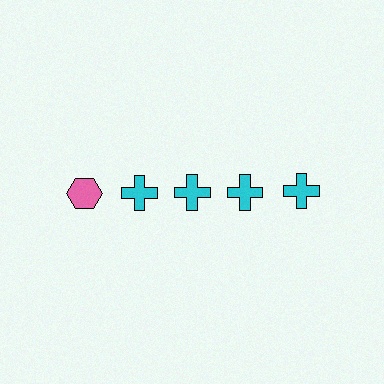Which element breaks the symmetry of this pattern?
The pink hexagon in the top row, leftmost column breaks the symmetry. All other shapes are cyan crosses.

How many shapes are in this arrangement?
There are 5 shapes arranged in a grid pattern.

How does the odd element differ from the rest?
It differs in both color (pink instead of cyan) and shape (hexagon instead of cross).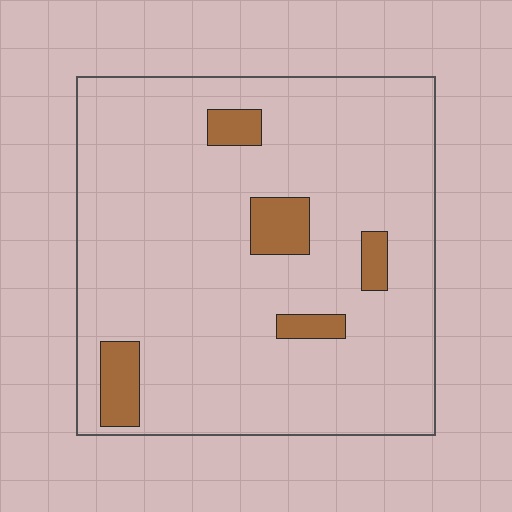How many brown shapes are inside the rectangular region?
5.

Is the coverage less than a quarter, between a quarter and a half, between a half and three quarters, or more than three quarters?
Less than a quarter.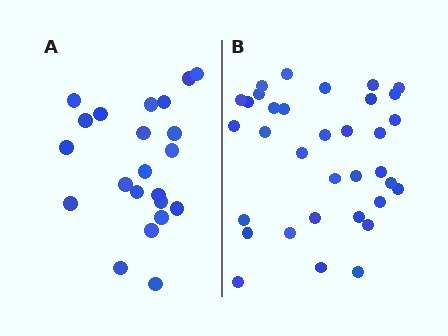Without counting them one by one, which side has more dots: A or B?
Region B (the right region) has more dots.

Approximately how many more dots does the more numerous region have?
Region B has roughly 12 or so more dots than region A.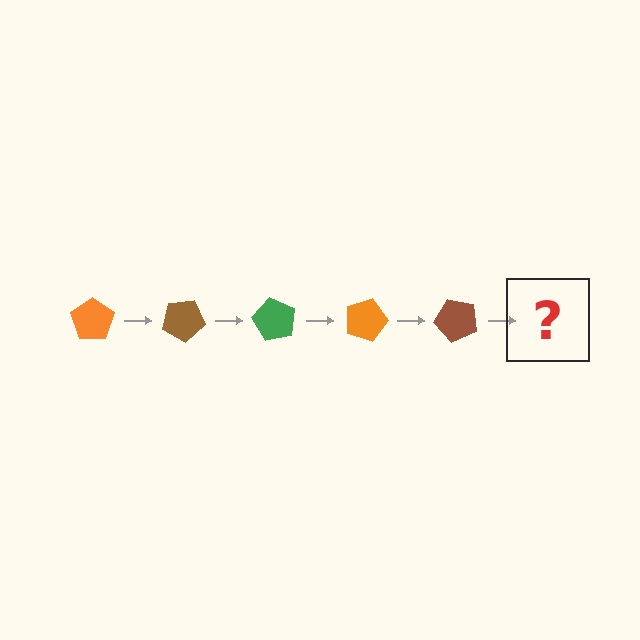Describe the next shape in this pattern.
It should be a green pentagon, rotated 150 degrees from the start.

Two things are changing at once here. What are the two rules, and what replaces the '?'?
The two rules are that it rotates 30 degrees each step and the color cycles through orange, brown, and green. The '?' should be a green pentagon, rotated 150 degrees from the start.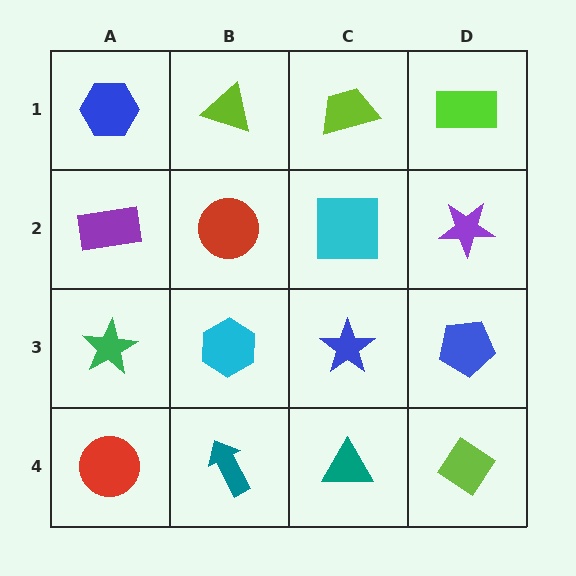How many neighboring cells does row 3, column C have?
4.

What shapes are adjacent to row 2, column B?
A lime triangle (row 1, column B), a cyan hexagon (row 3, column B), a purple rectangle (row 2, column A), a cyan square (row 2, column C).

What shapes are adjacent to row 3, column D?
A purple star (row 2, column D), a lime diamond (row 4, column D), a blue star (row 3, column C).